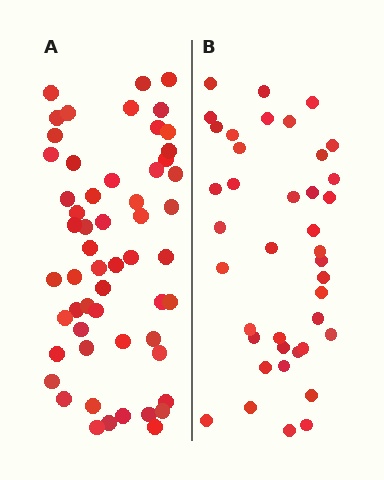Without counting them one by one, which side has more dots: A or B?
Region A (the left region) has more dots.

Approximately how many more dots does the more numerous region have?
Region A has approximately 15 more dots than region B.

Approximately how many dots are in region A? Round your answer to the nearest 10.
About 60 dots. (The exact count is 56, which rounds to 60.)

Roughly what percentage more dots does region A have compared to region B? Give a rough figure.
About 40% more.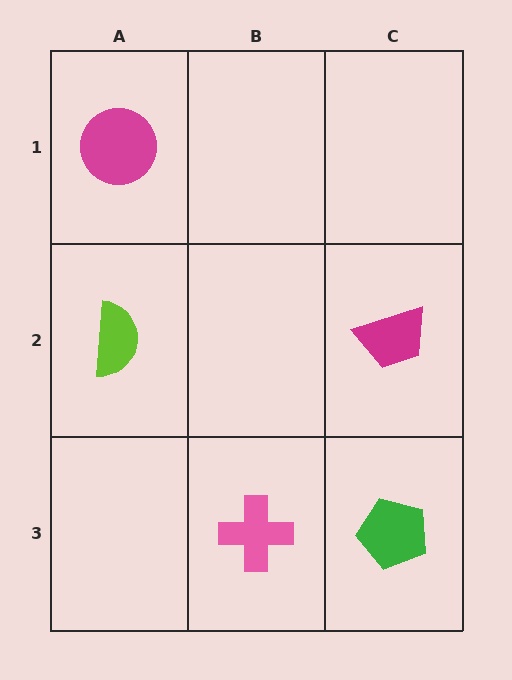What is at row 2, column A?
A lime semicircle.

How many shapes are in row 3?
2 shapes.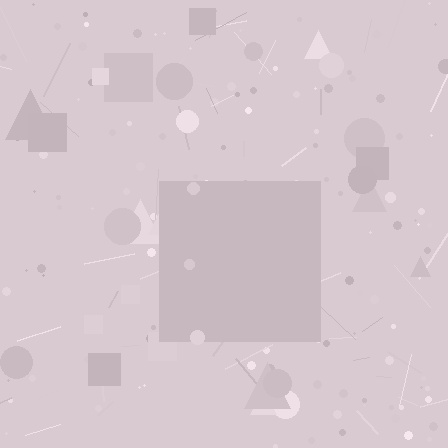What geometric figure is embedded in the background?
A square is embedded in the background.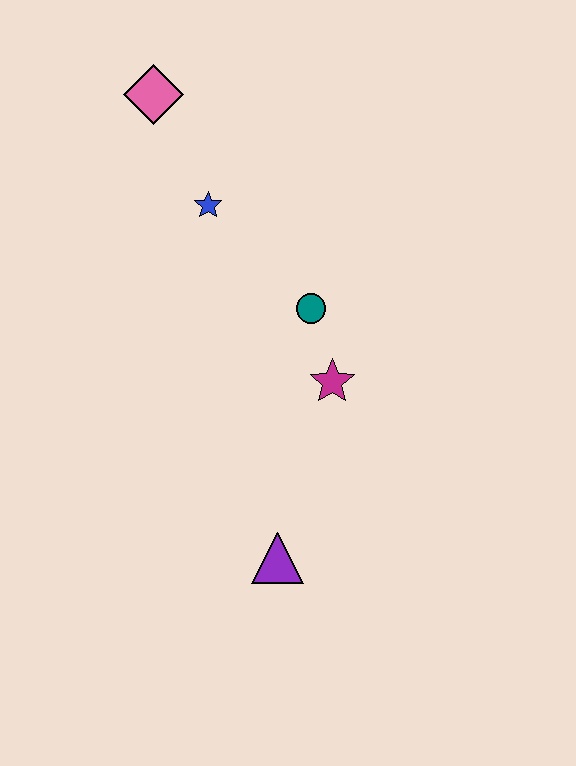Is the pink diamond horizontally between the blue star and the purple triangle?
No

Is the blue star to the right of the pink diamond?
Yes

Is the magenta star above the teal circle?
No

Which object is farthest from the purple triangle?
The pink diamond is farthest from the purple triangle.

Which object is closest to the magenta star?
The teal circle is closest to the magenta star.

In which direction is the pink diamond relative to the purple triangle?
The pink diamond is above the purple triangle.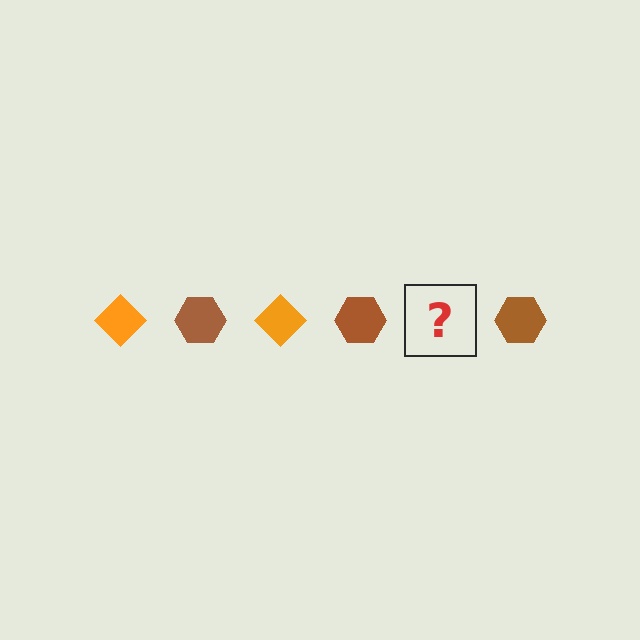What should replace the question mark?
The question mark should be replaced with an orange diamond.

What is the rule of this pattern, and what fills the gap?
The rule is that the pattern alternates between orange diamond and brown hexagon. The gap should be filled with an orange diamond.